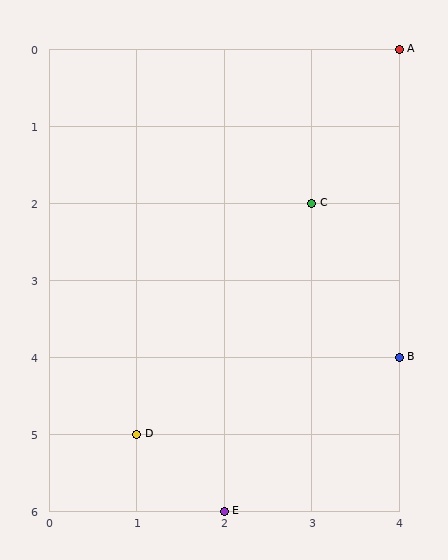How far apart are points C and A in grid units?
Points C and A are 1 column and 2 rows apart (about 2.2 grid units diagonally).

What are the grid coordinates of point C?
Point C is at grid coordinates (3, 2).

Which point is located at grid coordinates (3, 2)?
Point C is at (3, 2).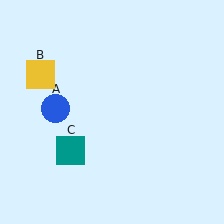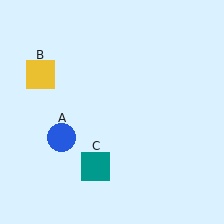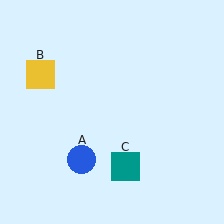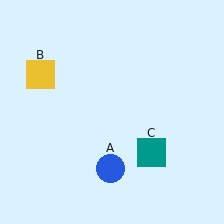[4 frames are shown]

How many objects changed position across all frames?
2 objects changed position: blue circle (object A), teal square (object C).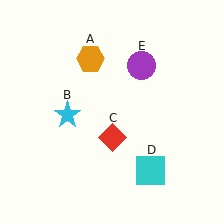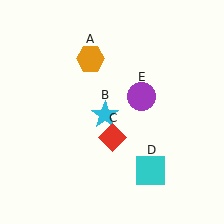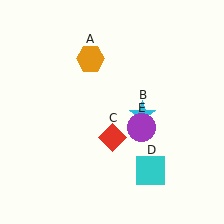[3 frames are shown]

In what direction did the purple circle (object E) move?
The purple circle (object E) moved down.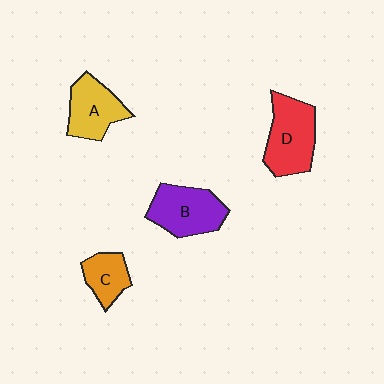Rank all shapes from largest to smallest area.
From largest to smallest: D (red), B (purple), A (yellow), C (orange).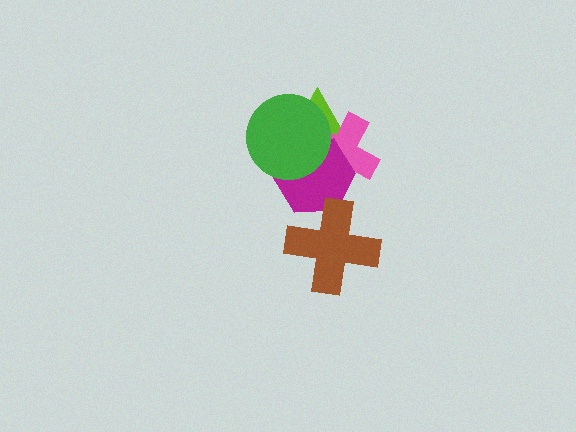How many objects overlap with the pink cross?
3 objects overlap with the pink cross.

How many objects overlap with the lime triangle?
3 objects overlap with the lime triangle.